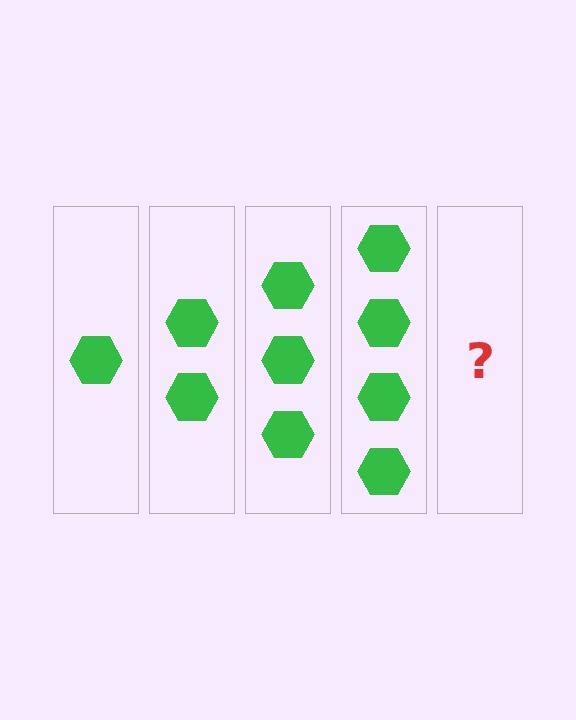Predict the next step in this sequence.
The next step is 5 hexagons.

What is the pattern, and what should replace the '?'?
The pattern is that each step adds one more hexagon. The '?' should be 5 hexagons.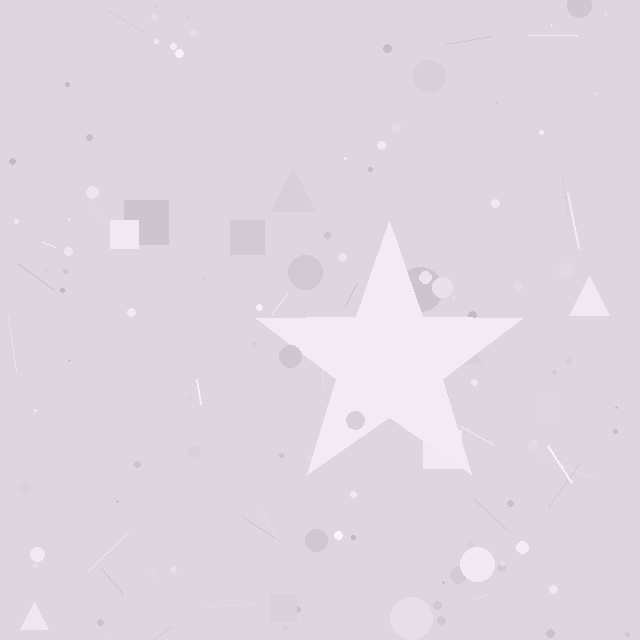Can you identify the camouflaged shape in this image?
The camouflaged shape is a star.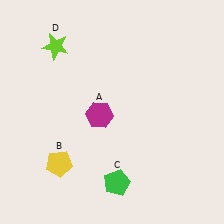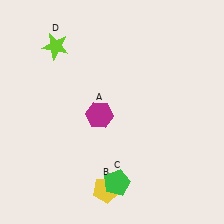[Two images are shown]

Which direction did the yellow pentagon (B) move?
The yellow pentagon (B) moved right.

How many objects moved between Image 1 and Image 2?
1 object moved between the two images.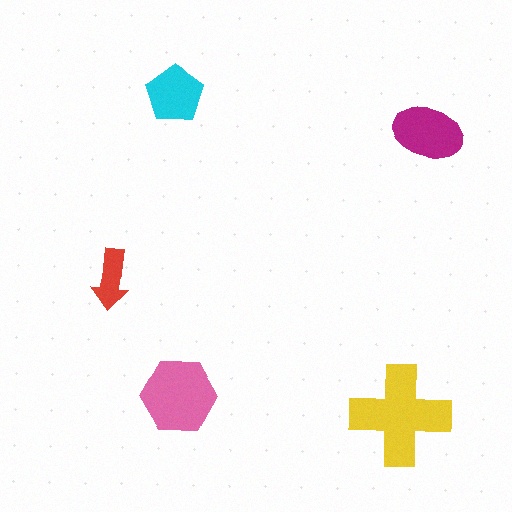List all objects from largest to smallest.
The yellow cross, the pink hexagon, the magenta ellipse, the cyan pentagon, the red arrow.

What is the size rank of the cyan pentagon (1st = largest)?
4th.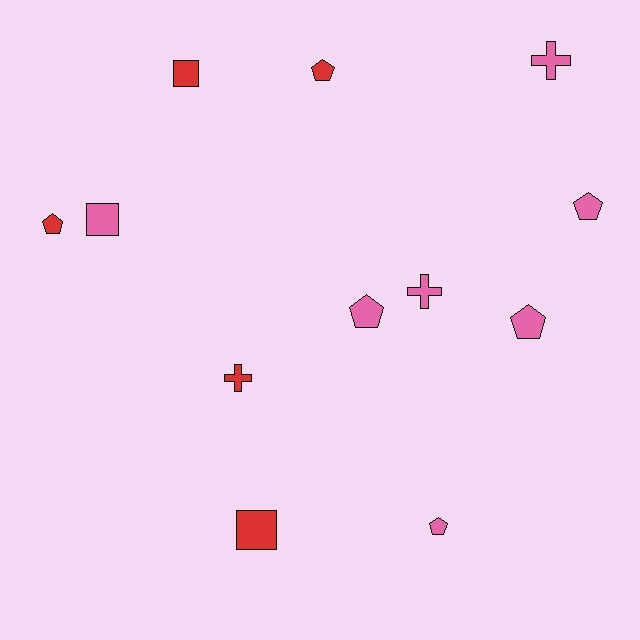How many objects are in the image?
There are 12 objects.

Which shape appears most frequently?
Pentagon, with 6 objects.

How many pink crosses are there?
There are 2 pink crosses.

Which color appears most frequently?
Pink, with 7 objects.